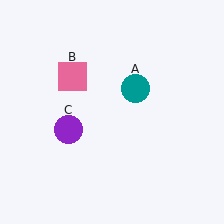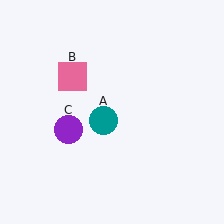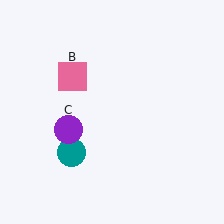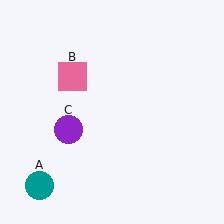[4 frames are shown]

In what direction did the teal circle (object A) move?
The teal circle (object A) moved down and to the left.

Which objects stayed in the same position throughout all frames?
Pink square (object B) and purple circle (object C) remained stationary.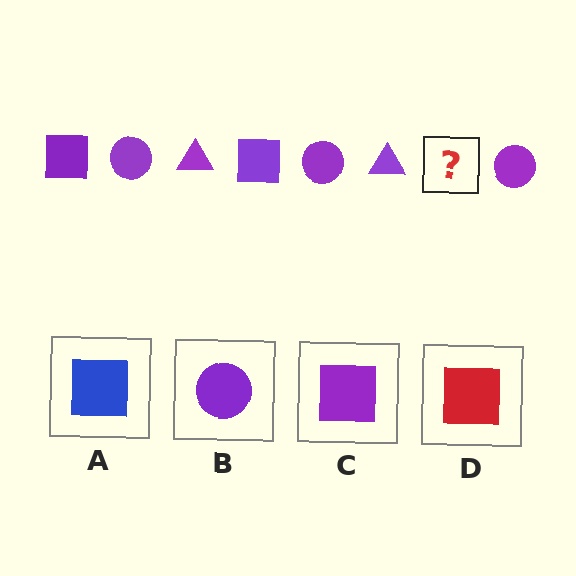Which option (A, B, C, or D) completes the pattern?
C.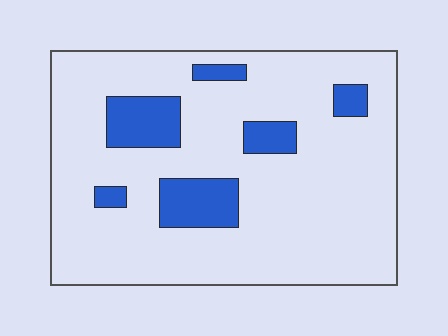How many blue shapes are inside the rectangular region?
6.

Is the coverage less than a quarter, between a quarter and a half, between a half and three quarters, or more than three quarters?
Less than a quarter.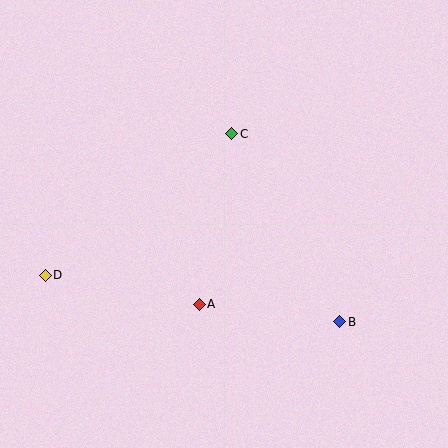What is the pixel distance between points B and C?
The distance between B and C is 217 pixels.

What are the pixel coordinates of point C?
Point C is at (232, 134).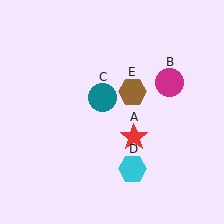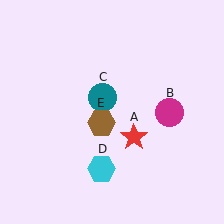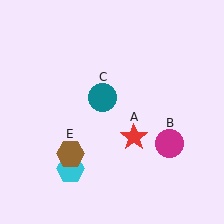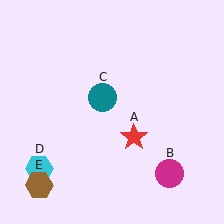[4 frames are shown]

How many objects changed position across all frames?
3 objects changed position: magenta circle (object B), cyan hexagon (object D), brown hexagon (object E).